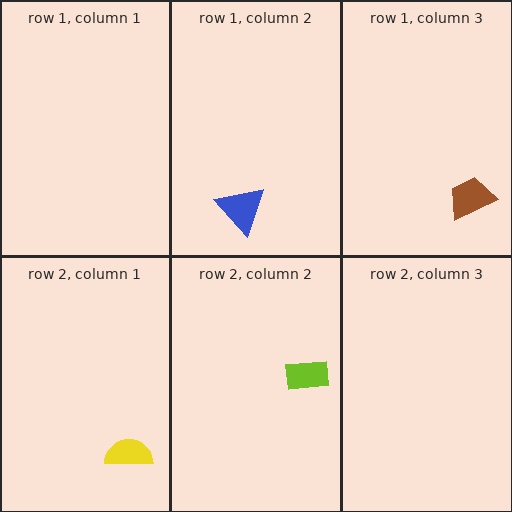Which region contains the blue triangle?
The row 1, column 2 region.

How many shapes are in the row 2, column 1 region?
1.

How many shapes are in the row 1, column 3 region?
1.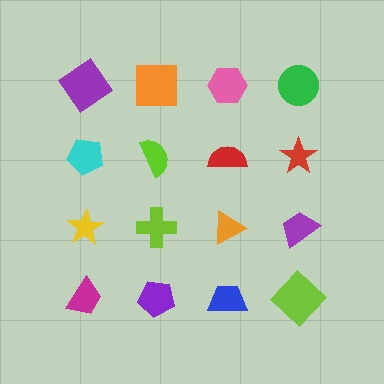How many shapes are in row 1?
4 shapes.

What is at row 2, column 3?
A red semicircle.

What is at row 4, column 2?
A purple pentagon.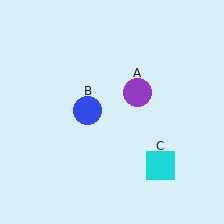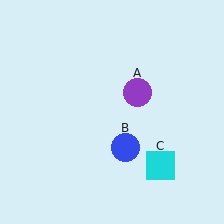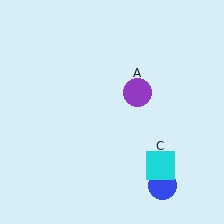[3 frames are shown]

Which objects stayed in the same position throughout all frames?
Purple circle (object A) and cyan square (object C) remained stationary.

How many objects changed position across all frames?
1 object changed position: blue circle (object B).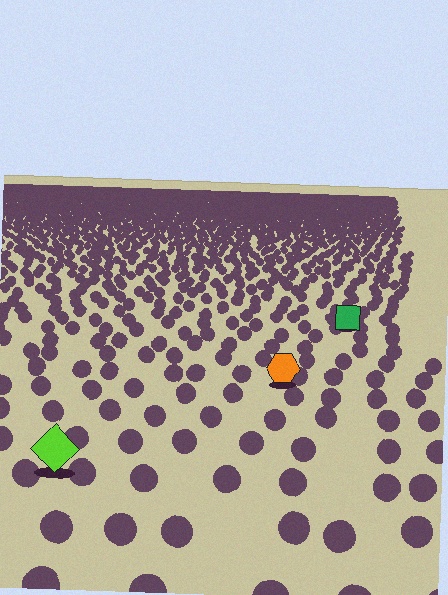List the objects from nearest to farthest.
From nearest to farthest: the lime diamond, the orange hexagon, the green square.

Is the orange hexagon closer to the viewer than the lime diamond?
No. The lime diamond is closer — you can tell from the texture gradient: the ground texture is coarser near it.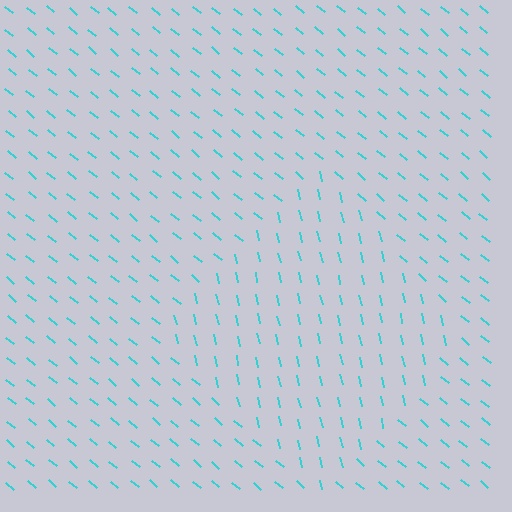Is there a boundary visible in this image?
Yes, there is a texture boundary formed by a change in line orientation.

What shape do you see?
I see a diamond.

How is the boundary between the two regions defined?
The boundary is defined purely by a change in line orientation (approximately 38 degrees difference). All lines are the same color and thickness.